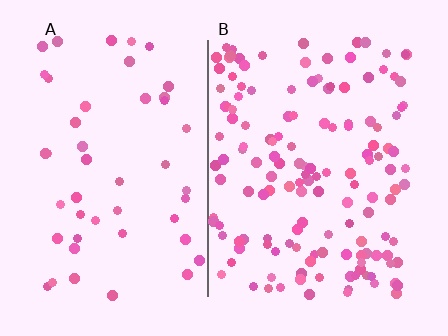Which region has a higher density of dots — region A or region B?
B (the right).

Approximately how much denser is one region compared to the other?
Approximately 3.0× — region B over region A.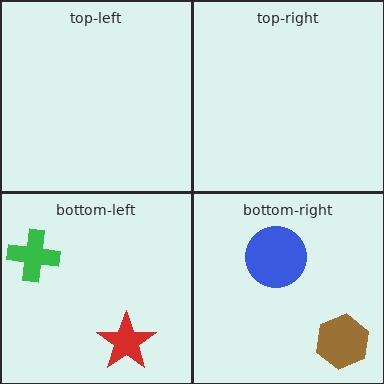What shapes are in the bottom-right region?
The brown hexagon, the blue circle.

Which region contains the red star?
The bottom-left region.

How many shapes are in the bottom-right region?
2.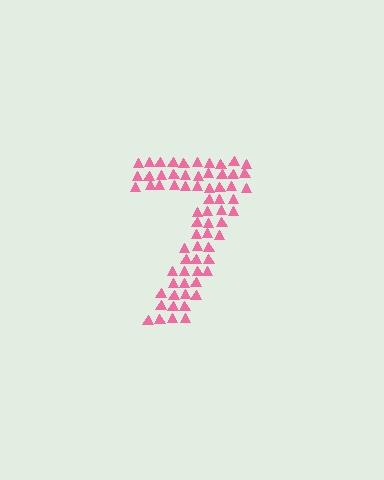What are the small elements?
The small elements are triangles.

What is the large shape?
The large shape is the digit 7.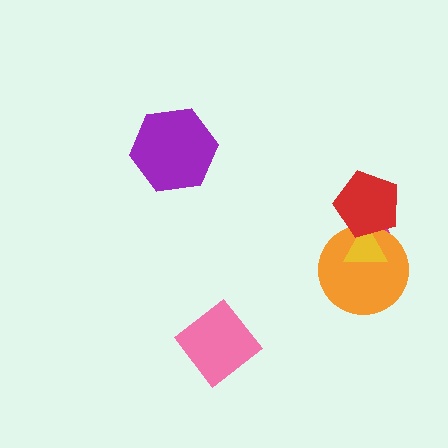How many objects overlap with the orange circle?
3 objects overlap with the orange circle.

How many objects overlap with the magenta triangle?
3 objects overlap with the magenta triangle.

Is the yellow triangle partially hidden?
Yes, it is partially covered by another shape.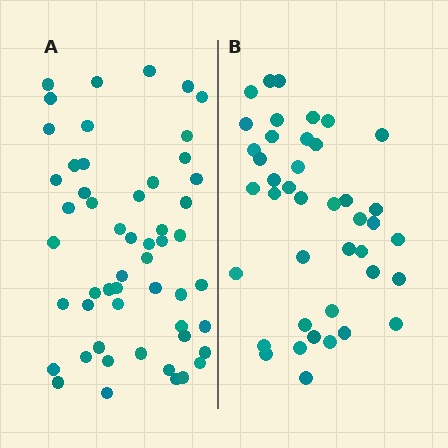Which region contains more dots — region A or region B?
Region A (the left region) has more dots.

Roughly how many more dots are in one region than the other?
Region A has roughly 12 or so more dots than region B.